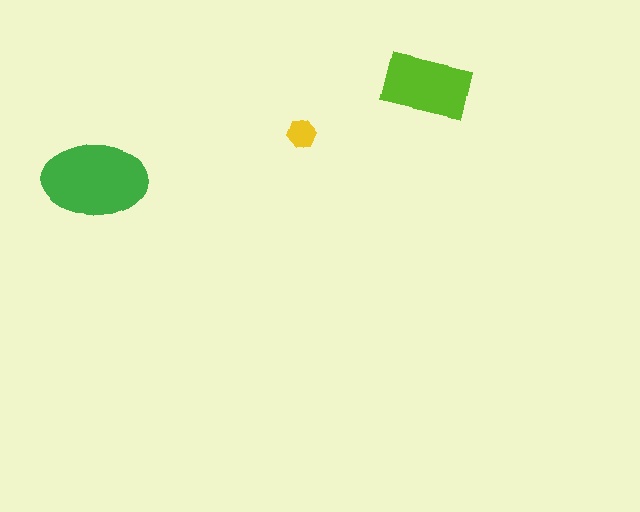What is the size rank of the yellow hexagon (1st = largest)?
3rd.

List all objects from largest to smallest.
The green ellipse, the lime rectangle, the yellow hexagon.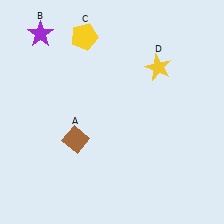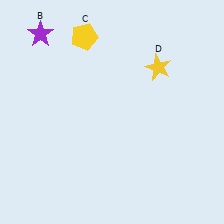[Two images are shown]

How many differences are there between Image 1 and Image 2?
There is 1 difference between the two images.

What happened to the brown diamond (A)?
The brown diamond (A) was removed in Image 2. It was in the bottom-left area of Image 1.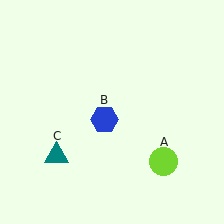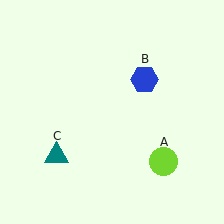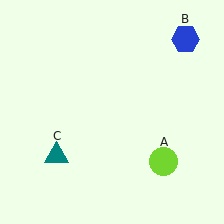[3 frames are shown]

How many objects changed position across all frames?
1 object changed position: blue hexagon (object B).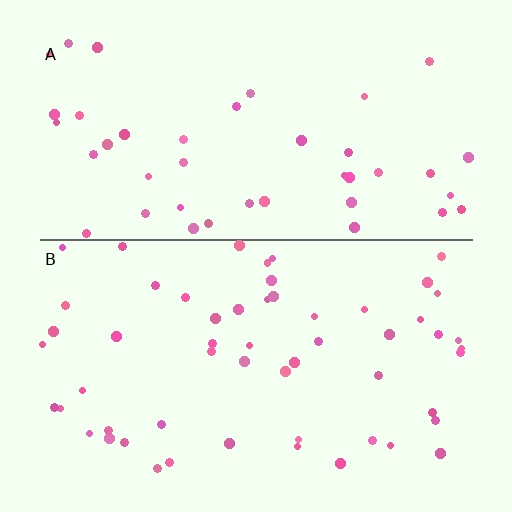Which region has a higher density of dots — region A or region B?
B (the bottom).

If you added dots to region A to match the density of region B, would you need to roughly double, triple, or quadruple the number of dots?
Approximately double.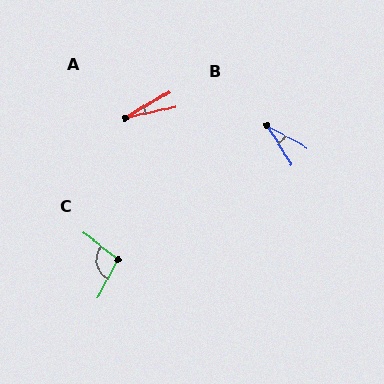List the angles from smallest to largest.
A (18°), B (30°), C (100°).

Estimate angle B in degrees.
Approximately 30 degrees.